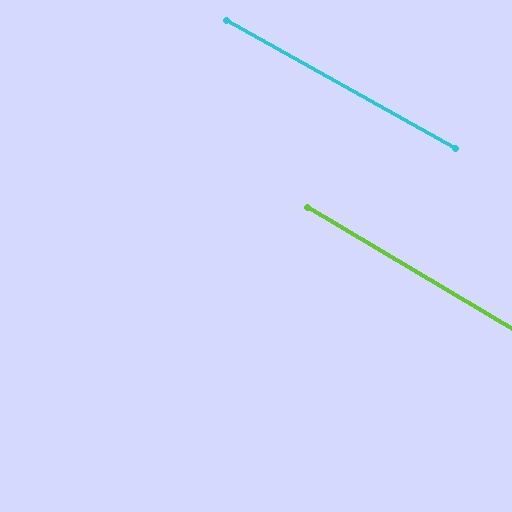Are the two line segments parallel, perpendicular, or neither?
Parallel — their directions differ by only 1.4°.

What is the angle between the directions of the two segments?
Approximately 1 degree.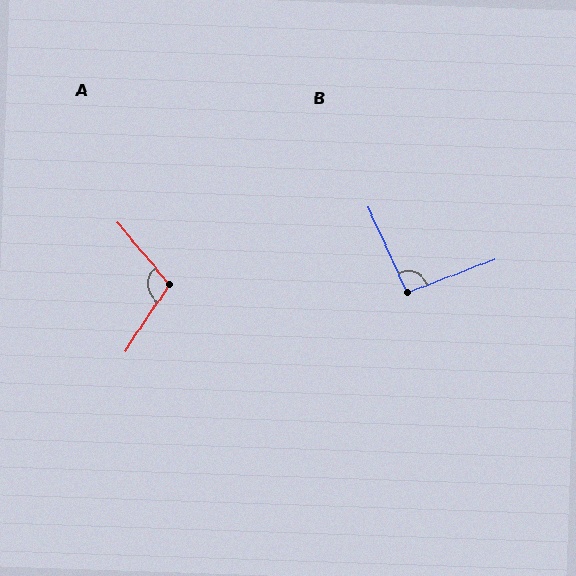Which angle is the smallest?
B, at approximately 93 degrees.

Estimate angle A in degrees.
Approximately 106 degrees.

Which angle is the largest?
A, at approximately 106 degrees.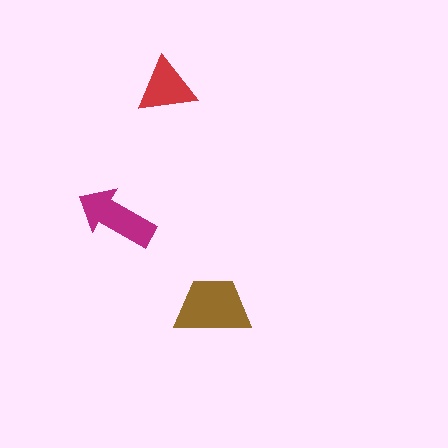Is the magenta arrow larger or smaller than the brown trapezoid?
Smaller.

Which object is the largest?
The brown trapezoid.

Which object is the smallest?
The red triangle.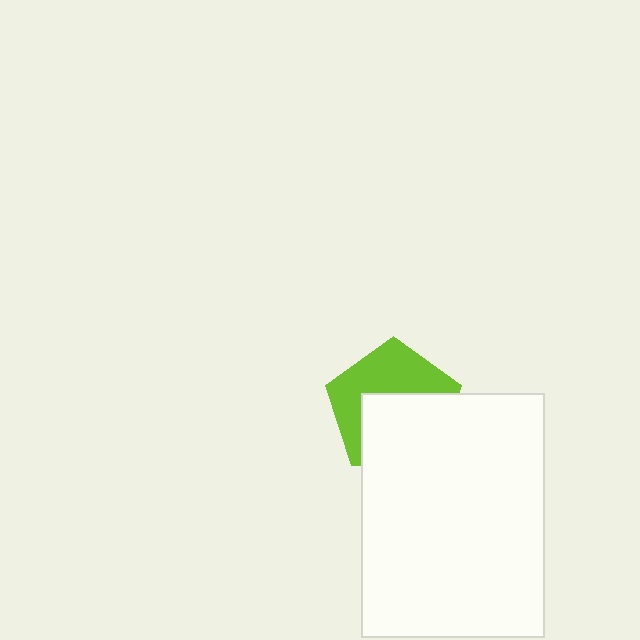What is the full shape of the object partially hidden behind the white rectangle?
The partially hidden object is a lime pentagon.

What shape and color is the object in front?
The object in front is a white rectangle.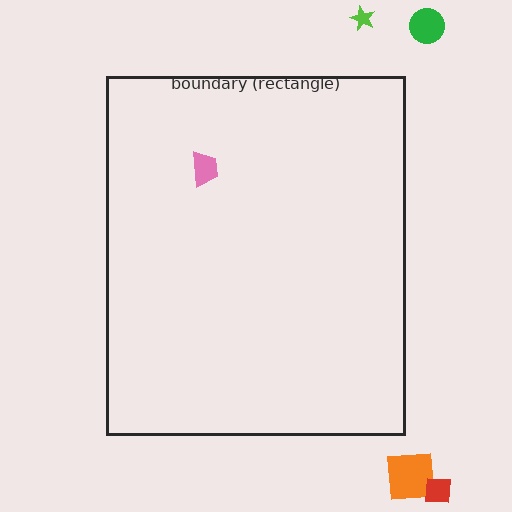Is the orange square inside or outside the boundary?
Outside.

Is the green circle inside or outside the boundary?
Outside.